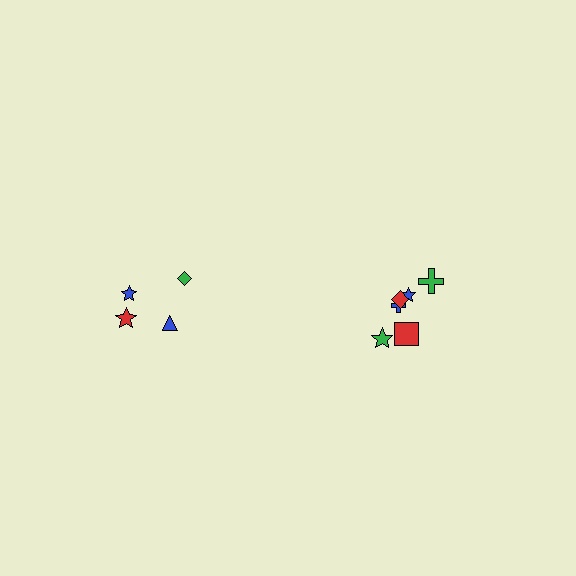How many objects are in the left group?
There are 4 objects.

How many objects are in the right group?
There are 6 objects.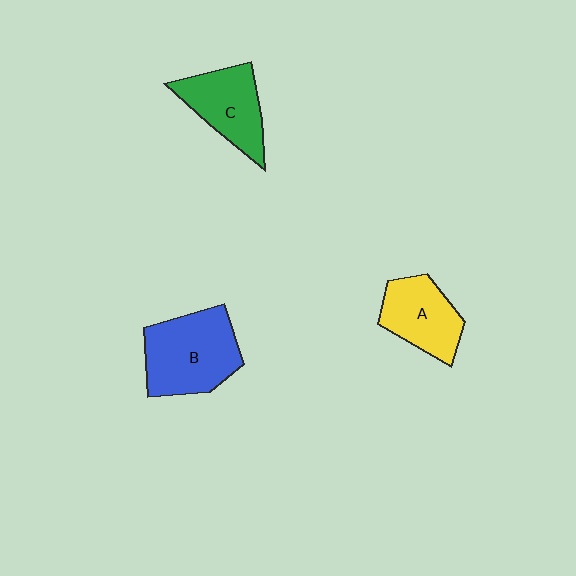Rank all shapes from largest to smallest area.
From largest to smallest: B (blue), C (green), A (yellow).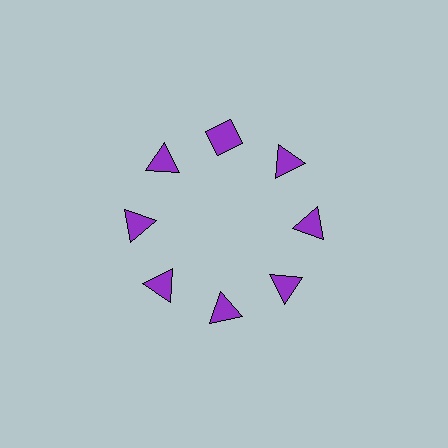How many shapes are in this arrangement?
There are 8 shapes arranged in a ring pattern.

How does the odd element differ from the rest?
It has a different shape: diamond instead of triangle.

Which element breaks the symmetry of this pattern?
The purple diamond at roughly the 12 o'clock position breaks the symmetry. All other shapes are purple triangles.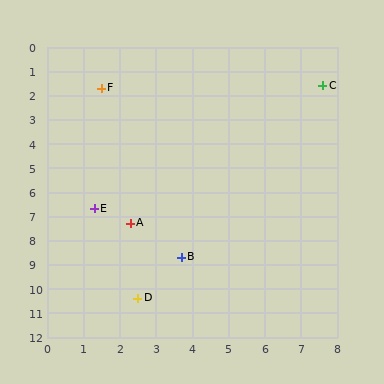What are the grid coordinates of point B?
Point B is at approximately (3.7, 8.7).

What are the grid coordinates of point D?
Point D is at approximately (2.5, 10.4).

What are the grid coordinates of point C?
Point C is at approximately (7.6, 1.6).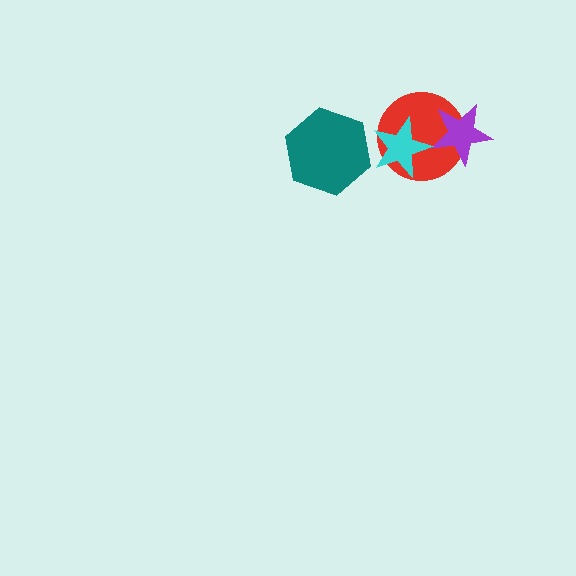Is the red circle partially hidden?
Yes, it is partially covered by another shape.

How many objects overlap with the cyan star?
1 object overlaps with the cyan star.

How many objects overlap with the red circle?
2 objects overlap with the red circle.